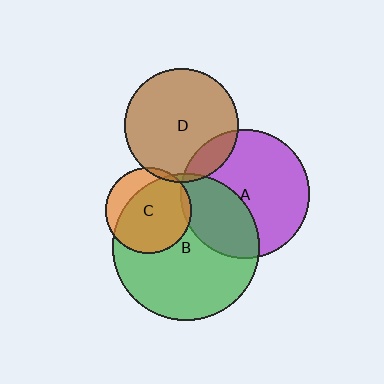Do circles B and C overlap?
Yes.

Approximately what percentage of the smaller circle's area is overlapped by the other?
Approximately 75%.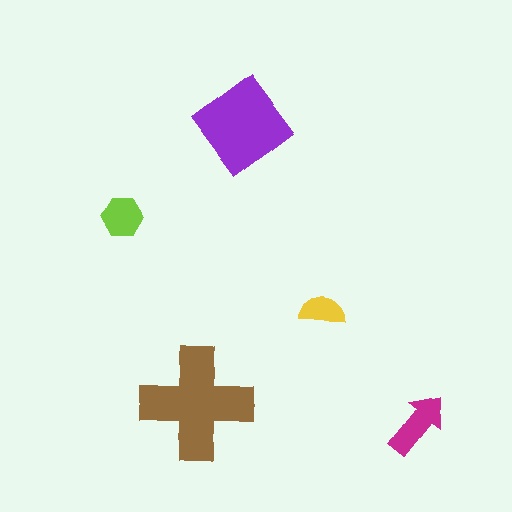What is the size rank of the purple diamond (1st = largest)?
2nd.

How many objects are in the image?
There are 5 objects in the image.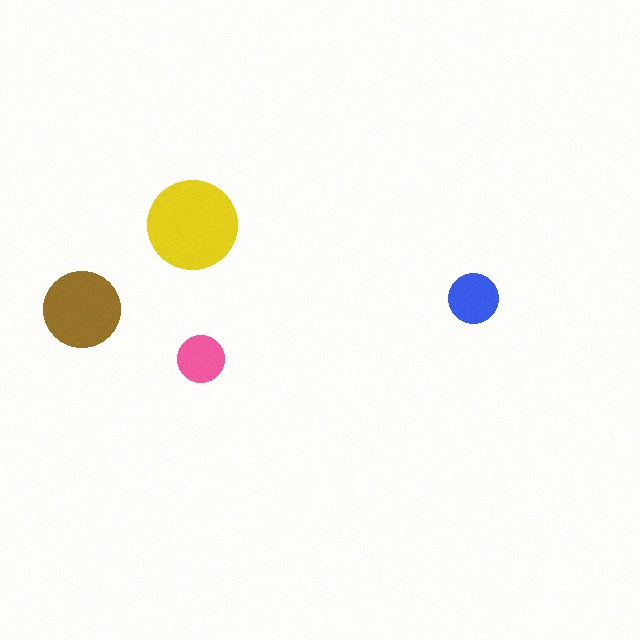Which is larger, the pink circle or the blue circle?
The blue one.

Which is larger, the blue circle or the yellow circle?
The yellow one.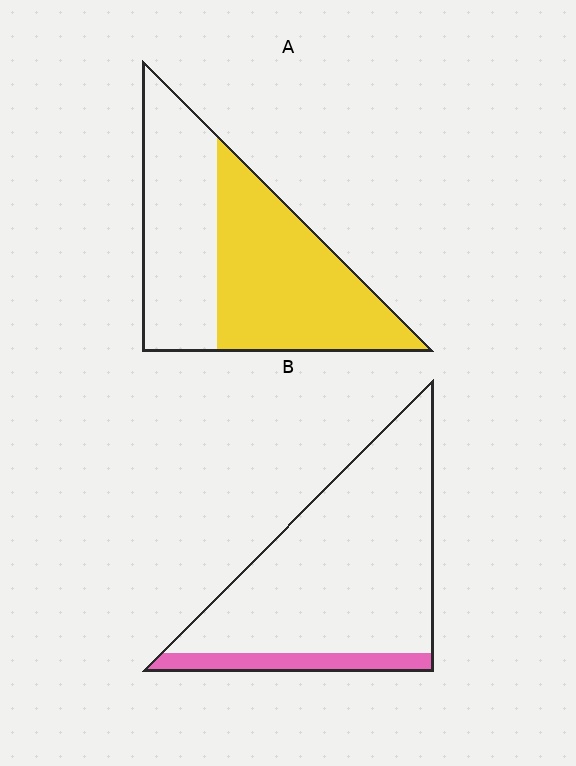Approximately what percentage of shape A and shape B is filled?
A is approximately 55% and B is approximately 15%.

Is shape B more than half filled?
No.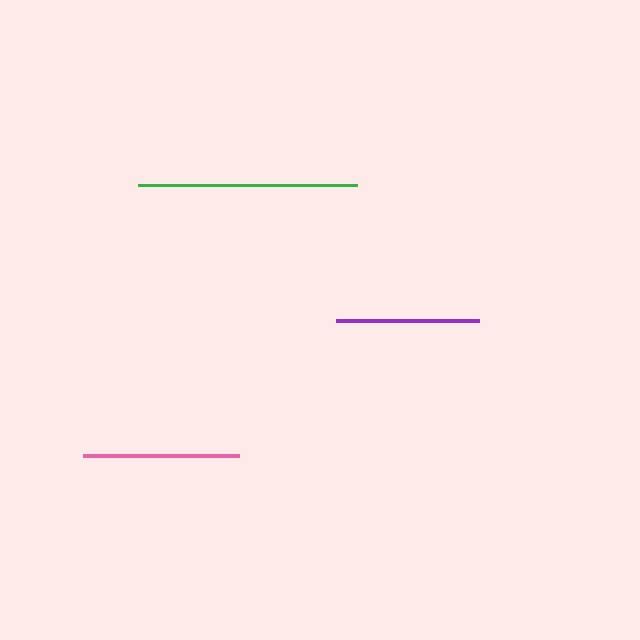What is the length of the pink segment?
The pink segment is approximately 156 pixels long.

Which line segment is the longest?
The green line is the longest at approximately 219 pixels.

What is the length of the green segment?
The green segment is approximately 219 pixels long.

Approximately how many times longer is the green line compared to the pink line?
The green line is approximately 1.4 times the length of the pink line.